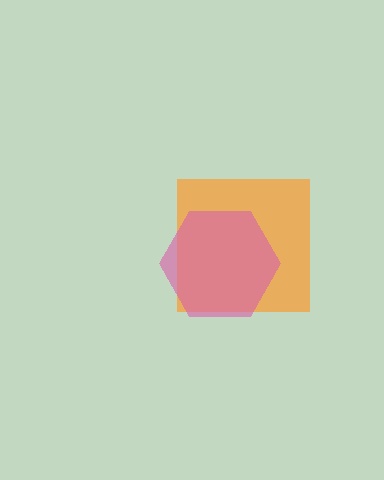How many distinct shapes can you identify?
There are 2 distinct shapes: an orange square, a pink hexagon.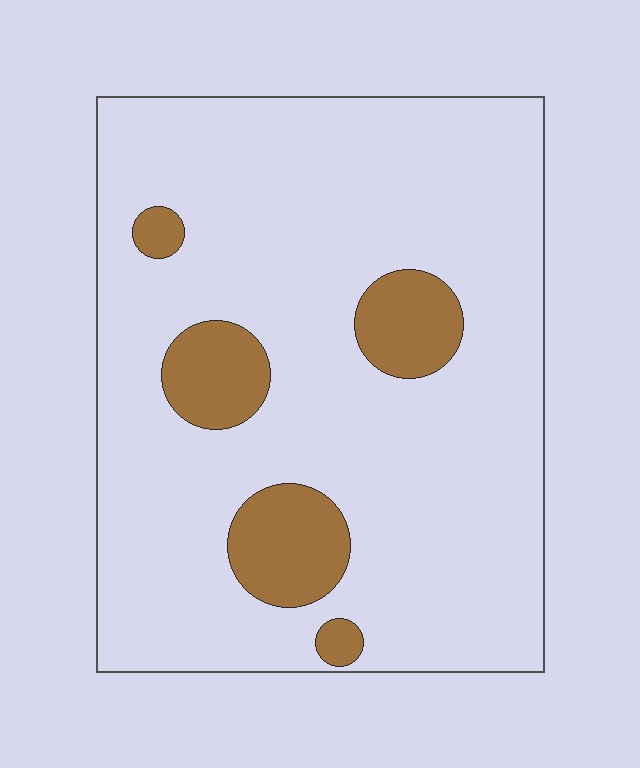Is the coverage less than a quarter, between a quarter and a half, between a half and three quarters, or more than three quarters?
Less than a quarter.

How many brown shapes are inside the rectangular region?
5.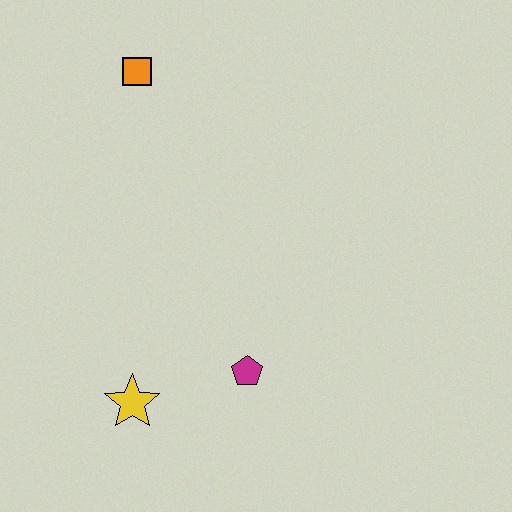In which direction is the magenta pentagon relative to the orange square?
The magenta pentagon is below the orange square.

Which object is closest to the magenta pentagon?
The yellow star is closest to the magenta pentagon.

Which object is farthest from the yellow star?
The orange square is farthest from the yellow star.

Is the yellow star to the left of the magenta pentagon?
Yes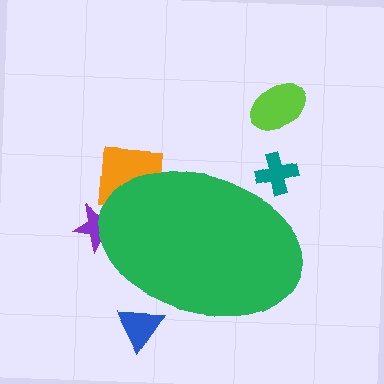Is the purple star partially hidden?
Yes, the purple star is partially hidden behind the green ellipse.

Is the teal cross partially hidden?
Yes, the teal cross is partially hidden behind the green ellipse.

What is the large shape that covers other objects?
A green ellipse.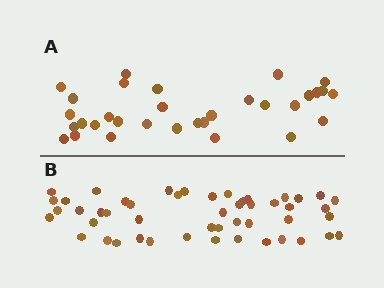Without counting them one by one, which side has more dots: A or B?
Region B (the bottom region) has more dots.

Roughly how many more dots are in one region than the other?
Region B has approximately 15 more dots than region A.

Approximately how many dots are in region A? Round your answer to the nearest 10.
About 30 dots. (The exact count is 32, which rounds to 30.)